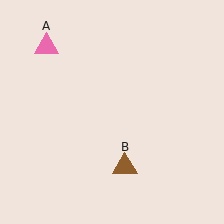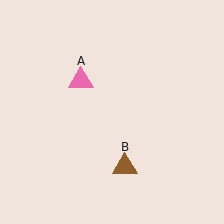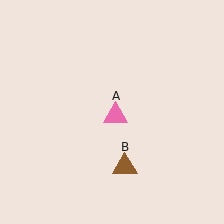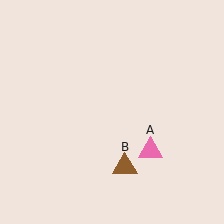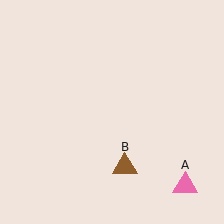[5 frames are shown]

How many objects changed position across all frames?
1 object changed position: pink triangle (object A).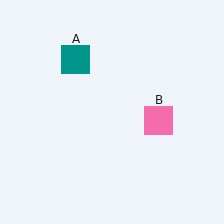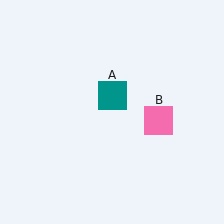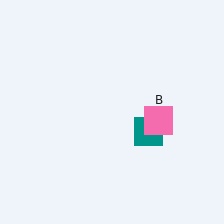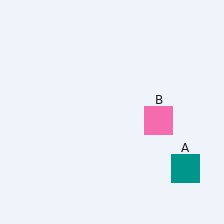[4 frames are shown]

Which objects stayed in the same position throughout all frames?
Pink square (object B) remained stationary.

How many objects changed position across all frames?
1 object changed position: teal square (object A).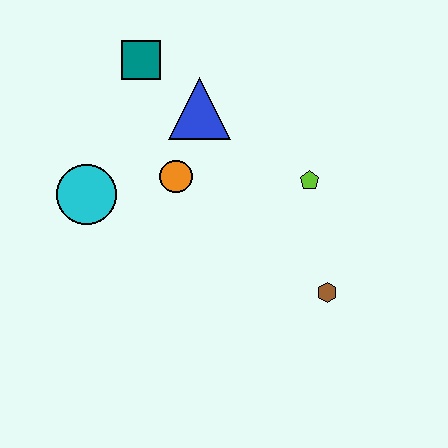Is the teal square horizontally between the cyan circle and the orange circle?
Yes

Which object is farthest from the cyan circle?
The brown hexagon is farthest from the cyan circle.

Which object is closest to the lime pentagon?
The brown hexagon is closest to the lime pentagon.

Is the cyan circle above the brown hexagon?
Yes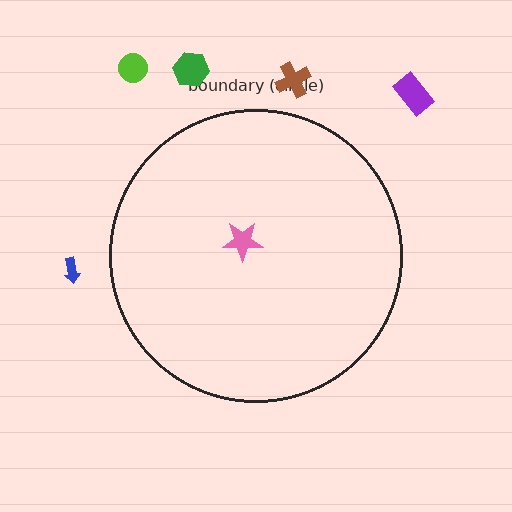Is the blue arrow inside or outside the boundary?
Outside.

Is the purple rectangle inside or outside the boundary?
Outside.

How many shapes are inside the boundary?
1 inside, 5 outside.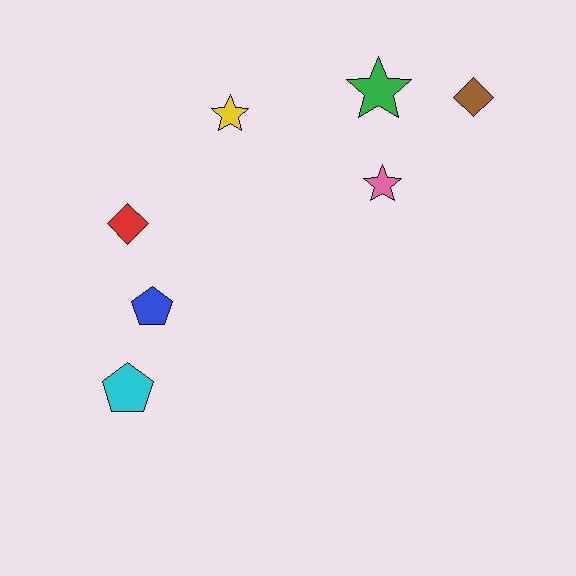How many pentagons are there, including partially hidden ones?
There are 2 pentagons.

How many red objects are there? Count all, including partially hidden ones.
There is 1 red object.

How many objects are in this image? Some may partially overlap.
There are 7 objects.